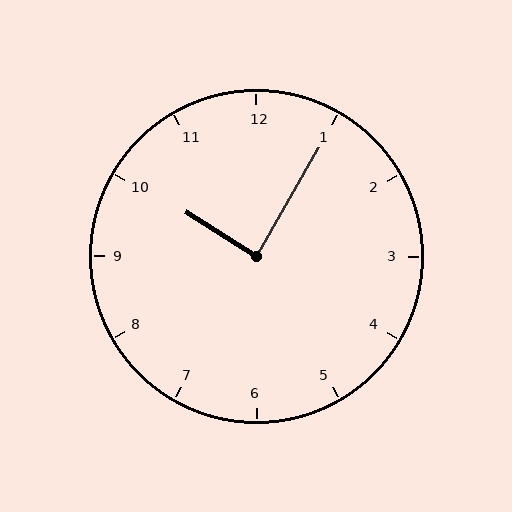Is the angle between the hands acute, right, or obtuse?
It is right.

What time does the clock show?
10:05.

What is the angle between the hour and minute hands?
Approximately 88 degrees.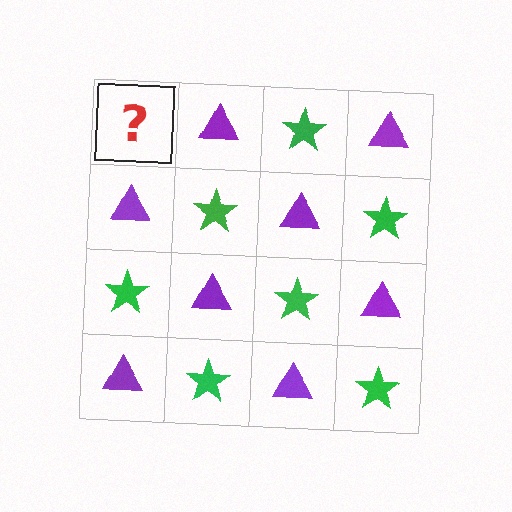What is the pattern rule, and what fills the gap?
The rule is that it alternates green star and purple triangle in a checkerboard pattern. The gap should be filled with a green star.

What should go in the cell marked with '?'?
The missing cell should contain a green star.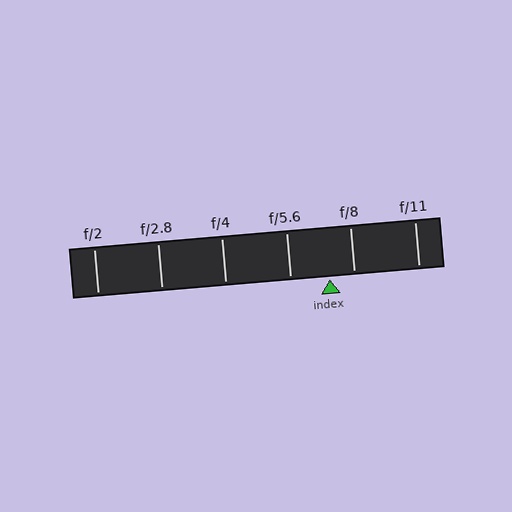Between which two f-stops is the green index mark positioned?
The index mark is between f/5.6 and f/8.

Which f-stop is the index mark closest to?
The index mark is closest to f/8.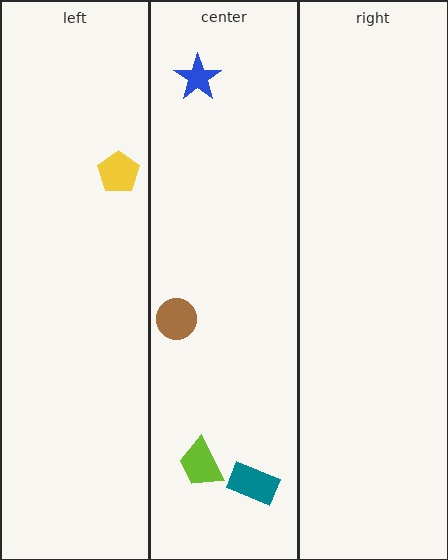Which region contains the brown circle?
The center region.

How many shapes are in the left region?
1.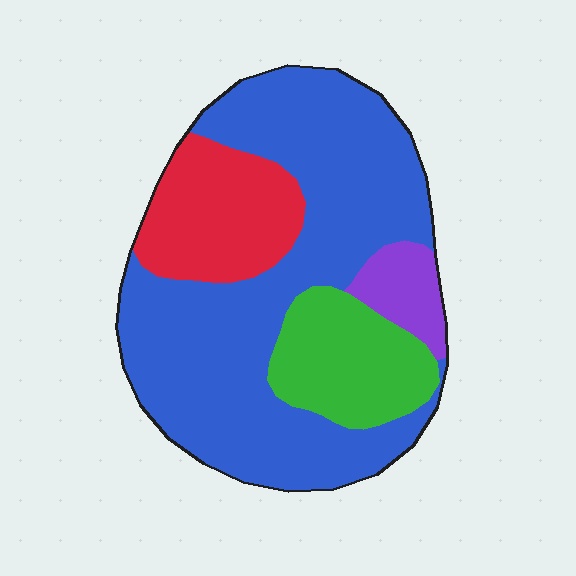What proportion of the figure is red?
Red covers roughly 15% of the figure.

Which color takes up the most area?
Blue, at roughly 60%.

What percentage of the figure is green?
Green takes up about one sixth (1/6) of the figure.